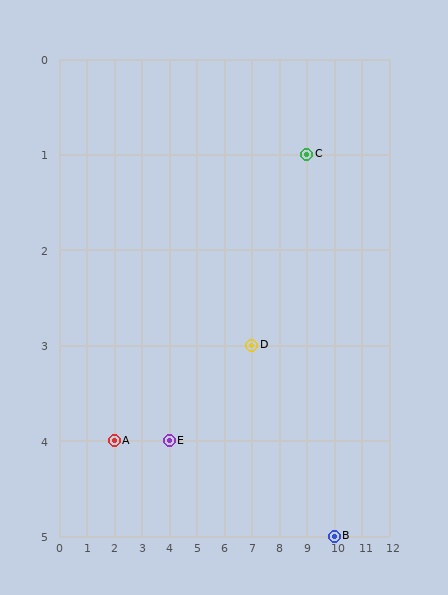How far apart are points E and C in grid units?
Points E and C are 5 columns and 3 rows apart (about 5.8 grid units diagonally).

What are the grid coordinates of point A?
Point A is at grid coordinates (2, 4).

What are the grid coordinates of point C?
Point C is at grid coordinates (9, 1).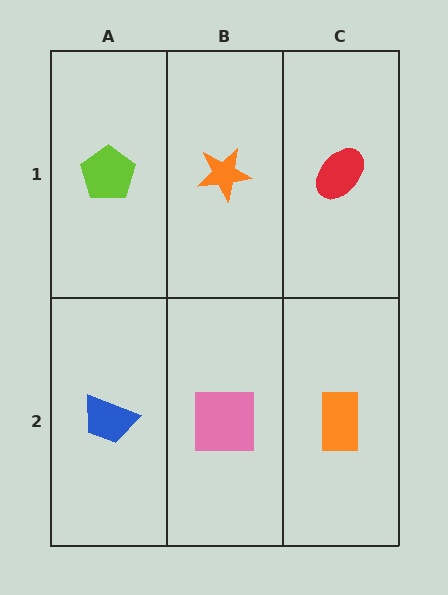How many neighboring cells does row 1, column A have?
2.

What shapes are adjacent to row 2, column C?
A red ellipse (row 1, column C), a pink square (row 2, column B).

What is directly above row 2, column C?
A red ellipse.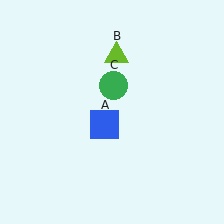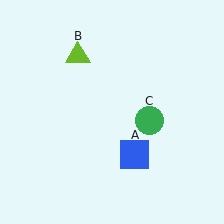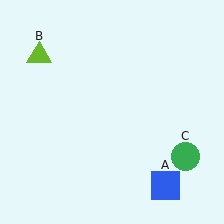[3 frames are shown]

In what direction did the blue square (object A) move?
The blue square (object A) moved down and to the right.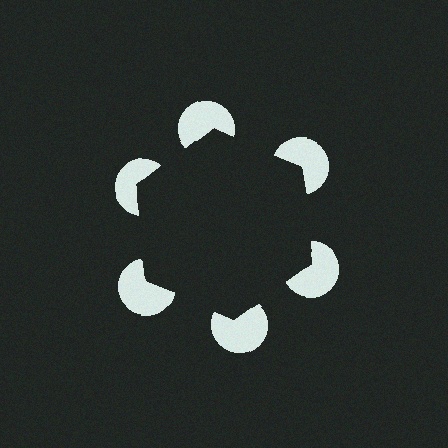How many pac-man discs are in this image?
There are 6 — one at each vertex of the illusory hexagon.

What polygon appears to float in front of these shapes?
An illusory hexagon — its edges are inferred from the aligned wedge cuts in the pac-man discs, not physically drawn.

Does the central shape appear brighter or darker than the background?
It typically appears slightly darker than the background, even though no actual brightness change is drawn.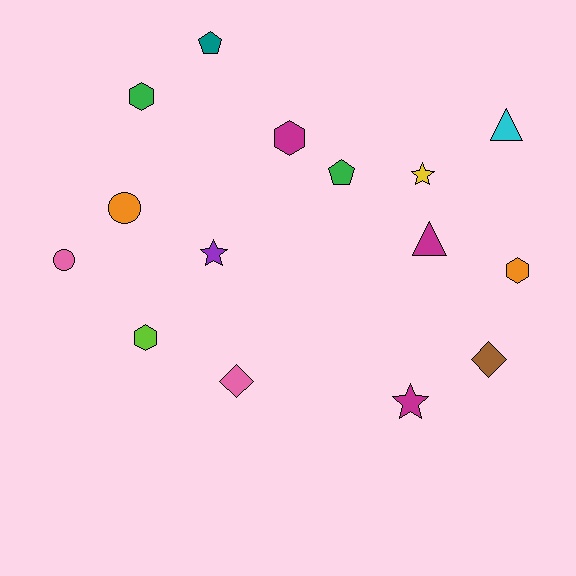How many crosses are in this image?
There are no crosses.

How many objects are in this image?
There are 15 objects.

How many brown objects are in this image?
There is 1 brown object.